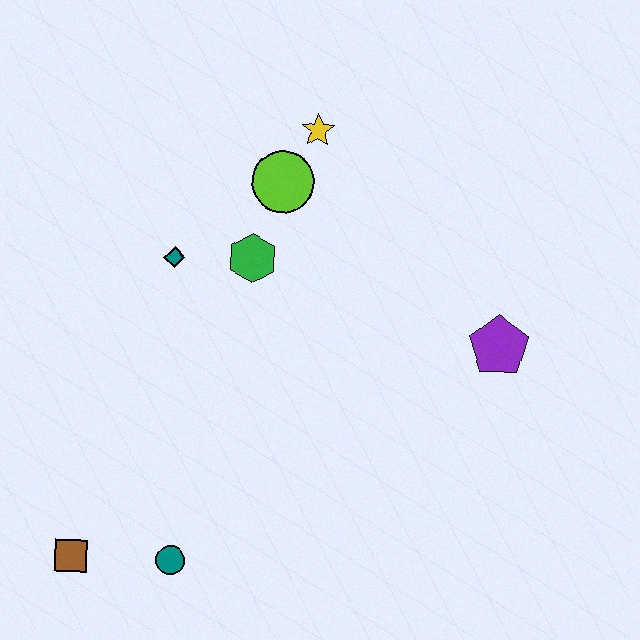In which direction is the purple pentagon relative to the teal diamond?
The purple pentagon is to the right of the teal diamond.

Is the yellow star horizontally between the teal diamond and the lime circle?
No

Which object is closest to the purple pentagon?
The green hexagon is closest to the purple pentagon.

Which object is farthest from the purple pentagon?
The brown square is farthest from the purple pentagon.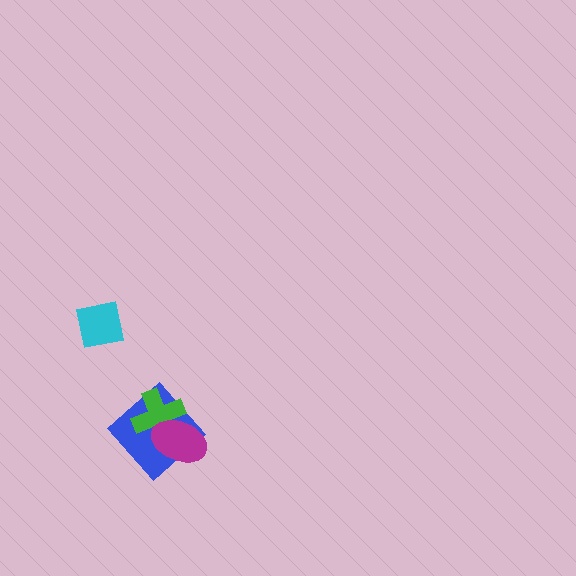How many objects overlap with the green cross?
2 objects overlap with the green cross.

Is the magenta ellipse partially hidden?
No, no other shape covers it.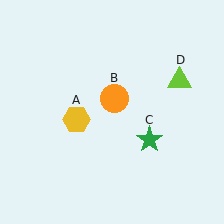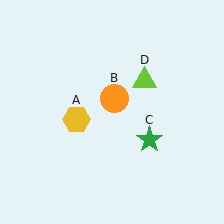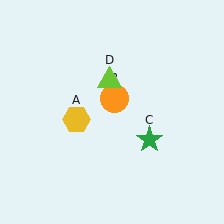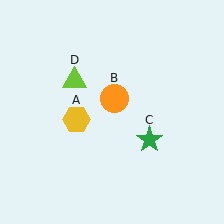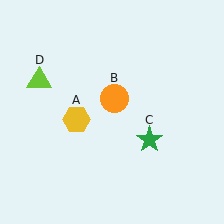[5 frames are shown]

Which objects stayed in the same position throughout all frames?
Yellow hexagon (object A) and orange circle (object B) and green star (object C) remained stationary.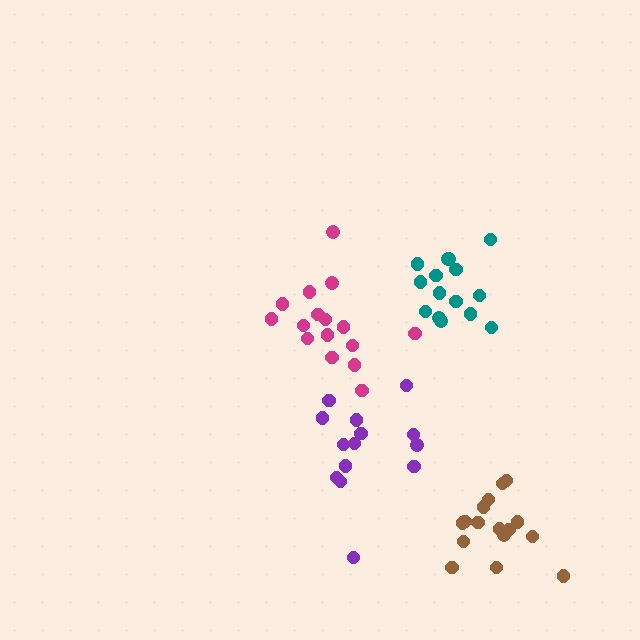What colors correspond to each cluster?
The clusters are colored: teal, magenta, brown, purple.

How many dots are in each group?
Group 1: 15 dots, Group 2: 16 dots, Group 3: 16 dots, Group 4: 14 dots (61 total).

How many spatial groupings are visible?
There are 4 spatial groupings.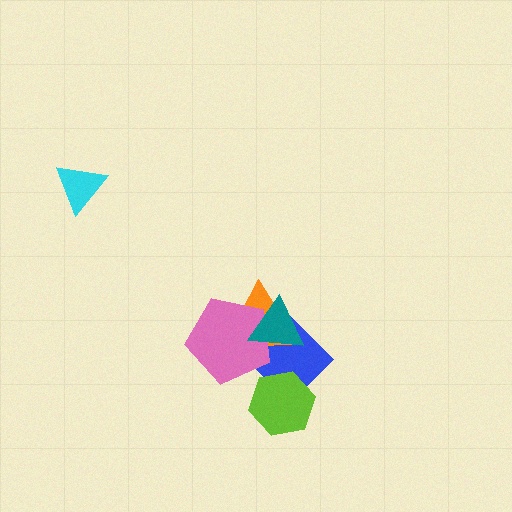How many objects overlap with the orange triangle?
3 objects overlap with the orange triangle.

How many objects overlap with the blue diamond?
4 objects overlap with the blue diamond.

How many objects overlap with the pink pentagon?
3 objects overlap with the pink pentagon.